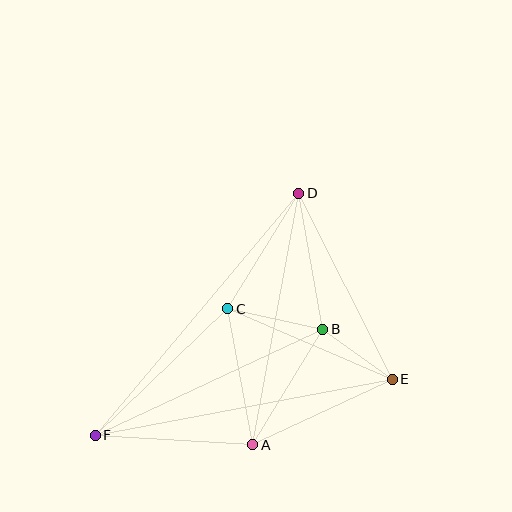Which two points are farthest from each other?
Points D and F are farthest from each other.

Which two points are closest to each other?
Points B and E are closest to each other.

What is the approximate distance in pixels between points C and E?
The distance between C and E is approximately 179 pixels.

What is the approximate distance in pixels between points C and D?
The distance between C and D is approximately 136 pixels.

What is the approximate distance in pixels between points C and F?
The distance between C and F is approximately 183 pixels.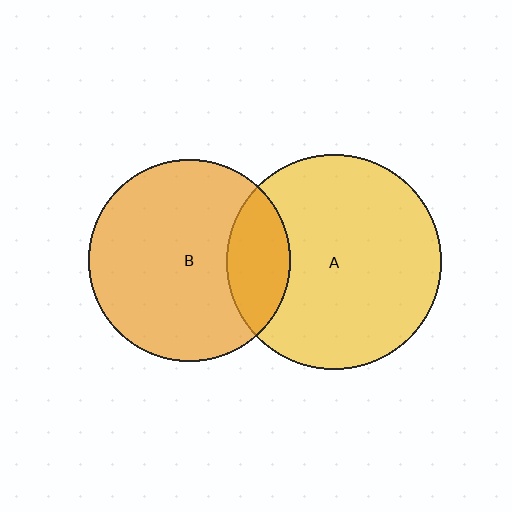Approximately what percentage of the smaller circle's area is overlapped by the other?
Approximately 20%.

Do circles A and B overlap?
Yes.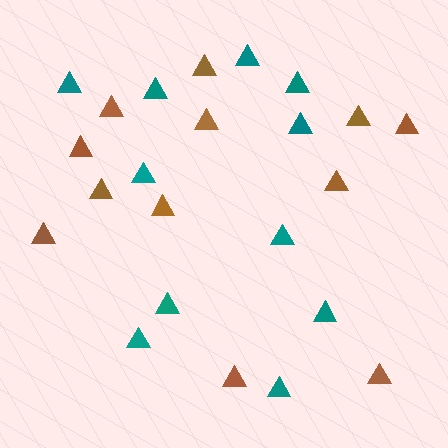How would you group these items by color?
There are 2 groups: one group of brown triangles (12) and one group of teal triangles (11).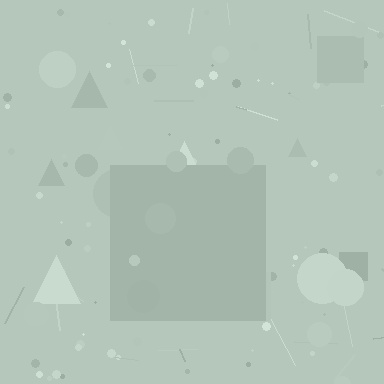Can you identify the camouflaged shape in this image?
The camouflaged shape is a square.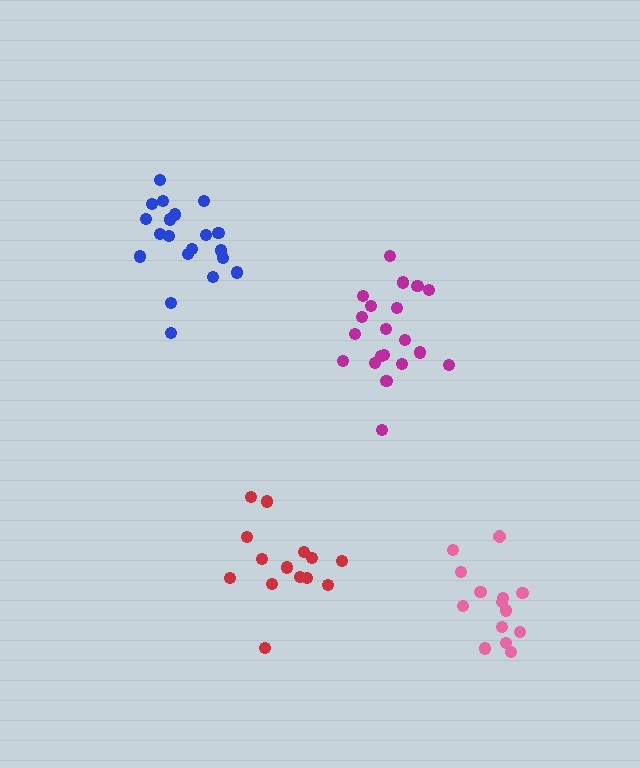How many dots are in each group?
Group 1: 15 dots, Group 2: 20 dots, Group 3: 14 dots, Group 4: 20 dots (69 total).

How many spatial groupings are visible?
There are 4 spatial groupings.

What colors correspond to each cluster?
The clusters are colored: pink, blue, red, magenta.